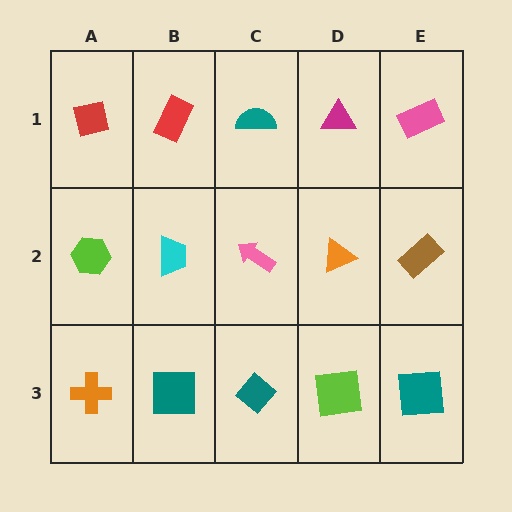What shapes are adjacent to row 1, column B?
A cyan trapezoid (row 2, column B), a red square (row 1, column A), a teal semicircle (row 1, column C).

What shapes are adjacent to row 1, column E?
A brown rectangle (row 2, column E), a magenta triangle (row 1, column D).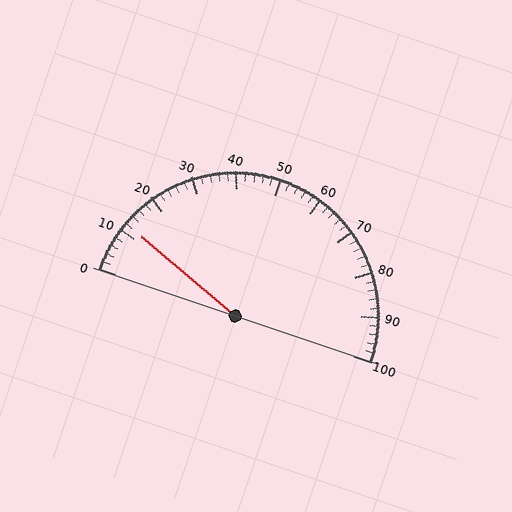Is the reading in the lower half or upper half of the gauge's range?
The reading is in the lower half of the range (0 to 100).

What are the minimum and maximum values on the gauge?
The gauge ranges from 0 to 100.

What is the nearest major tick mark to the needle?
The nearest major tick mark is 10.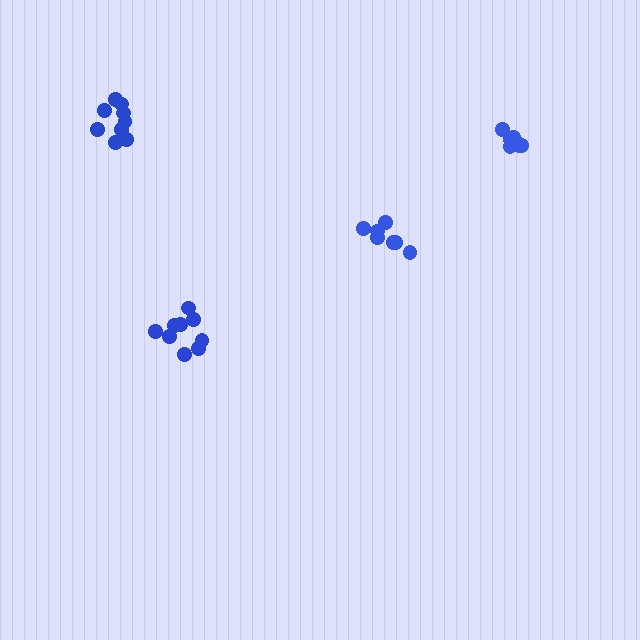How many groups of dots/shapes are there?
There are 4 groups.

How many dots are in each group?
Group 1: 7 dots, Group 2: 9 dots, Group 3: 9 dots, Group 4: 9 dots (34 total).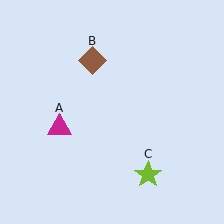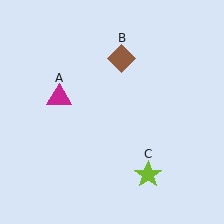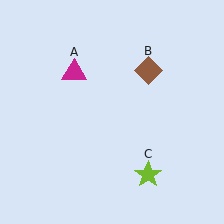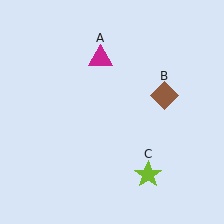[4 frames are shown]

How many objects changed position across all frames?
2 objects changed position: magenta triangle (object A), brown diamond (object B).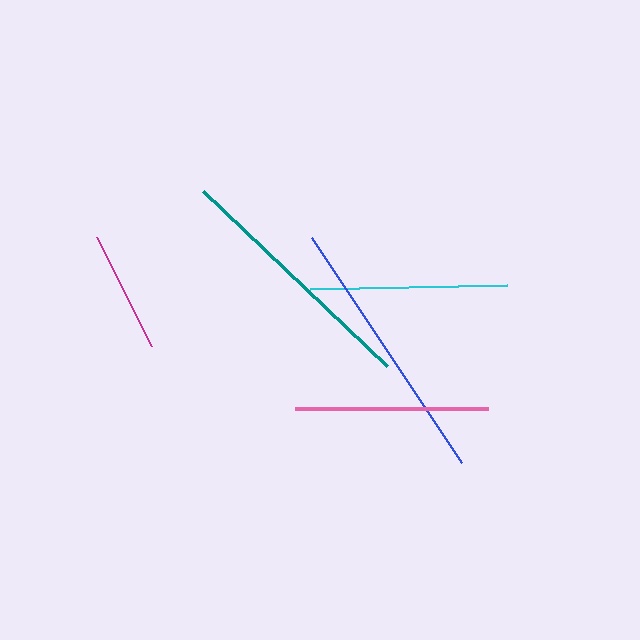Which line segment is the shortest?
The magenta line is the shortest at approximately 122 pixels.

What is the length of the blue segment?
The blue segment is approximately 270 pixels long.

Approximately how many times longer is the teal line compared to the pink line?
The teal line is approximately 1.3 times the length of the pink line.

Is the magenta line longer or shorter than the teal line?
The teal line is longer than the magenta line.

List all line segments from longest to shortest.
From longest to shortest: blue, teal, cyan, pink, magenta.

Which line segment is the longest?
The blue line is the longest at approximately 270 pixels.